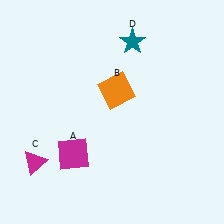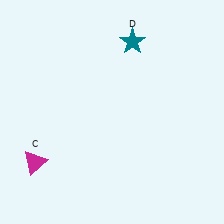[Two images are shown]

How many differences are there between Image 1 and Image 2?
There are 2 differences between the two images.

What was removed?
The magenta square (A), the orange square (B) were removed in Image 2.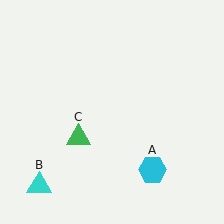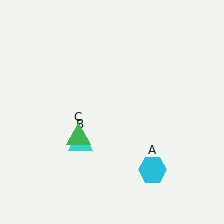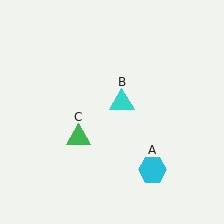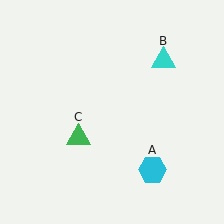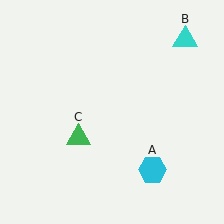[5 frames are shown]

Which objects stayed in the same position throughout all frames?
Cyan hexagon (object A) and green triangle (object C) remained stationary.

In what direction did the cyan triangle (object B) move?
The cyan triangle (object B) moved up and to the right.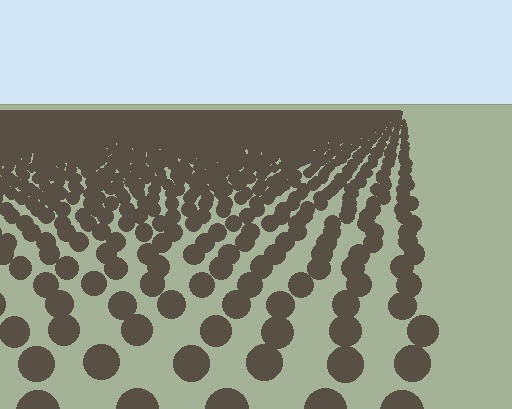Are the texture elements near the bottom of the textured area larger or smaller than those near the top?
Larger. Near the bottom, elements are closer to the viewer and appear at a bigger on-screen size.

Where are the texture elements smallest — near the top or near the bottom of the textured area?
Near the top.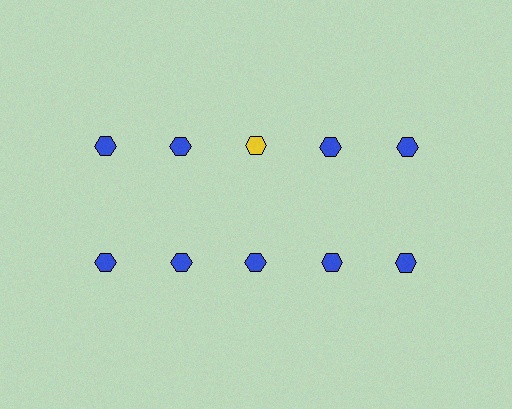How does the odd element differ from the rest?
It has a different color: yellow instead of blue.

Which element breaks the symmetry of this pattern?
The yellow hexagon in the top row, center column breaks the symmetry. All other shapes are blue hexagons.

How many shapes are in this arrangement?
There are 10 shapes arranged in a grid pattern.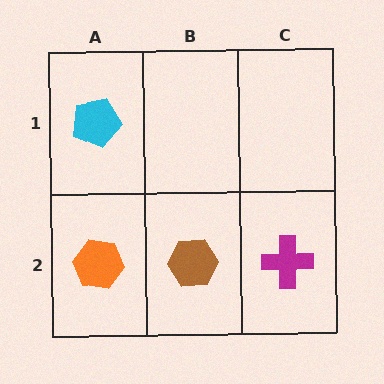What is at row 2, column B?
A brown hexagon.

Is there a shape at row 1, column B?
No, that cell is empty.